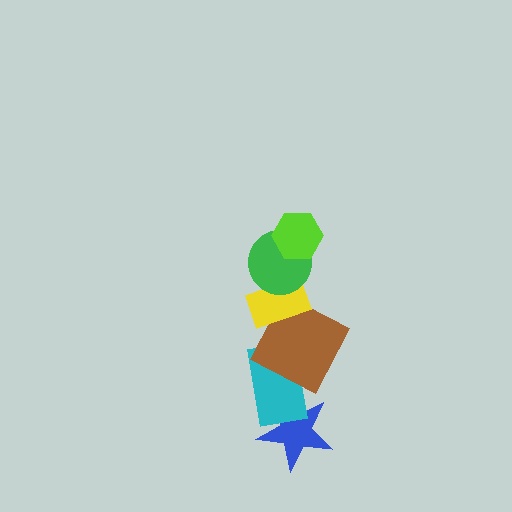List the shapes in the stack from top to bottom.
From top to bottom: the lime hexagon, the green circle, the yellow rectangle, the brown square, the cyan rectangle, the blue star.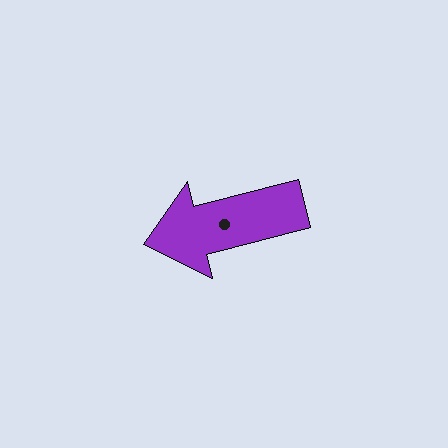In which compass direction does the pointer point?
West.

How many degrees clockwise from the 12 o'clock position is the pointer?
Approximately 256 degrees.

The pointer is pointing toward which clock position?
Roughly 9 o'clock.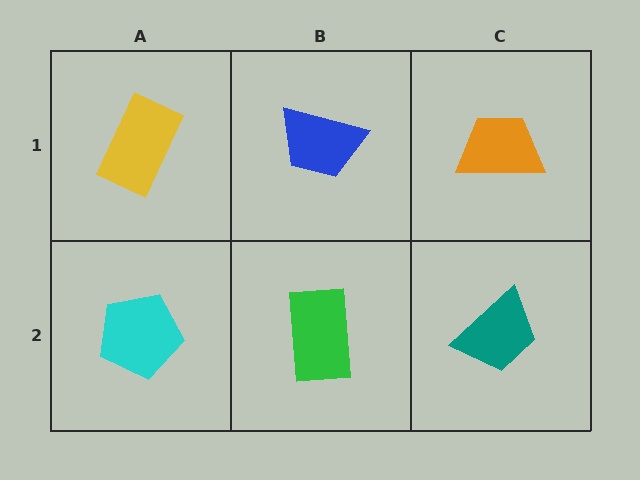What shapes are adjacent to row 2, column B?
A blue trapezoid (row 1, column B), a cyan pentagon (row 2, column A), a teal trapezoid (row 2, column C).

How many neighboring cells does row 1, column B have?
3.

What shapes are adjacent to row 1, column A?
A cyan pentagon (row 2, column A), a blue trapezoid (row 1, column B).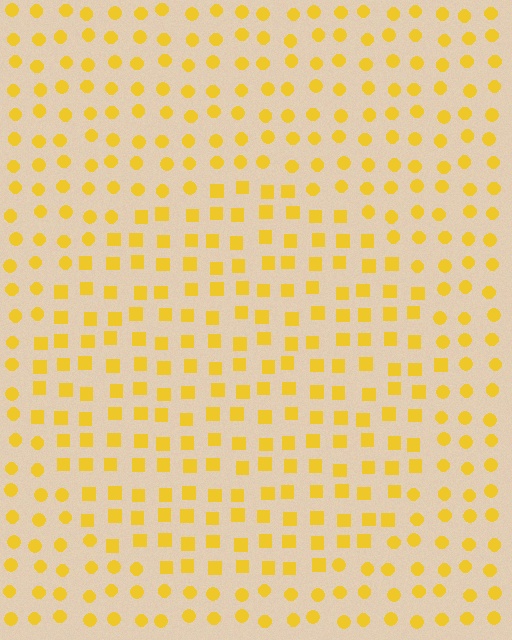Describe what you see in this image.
The image is filled with small yellow elements arranged in a uniform grid. A circle-shaped region contains squares, while the surrounding area contains circles. The boundary is defined purely by the change in element shape.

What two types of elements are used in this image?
The image uses squares inside the circle region and circles outside it.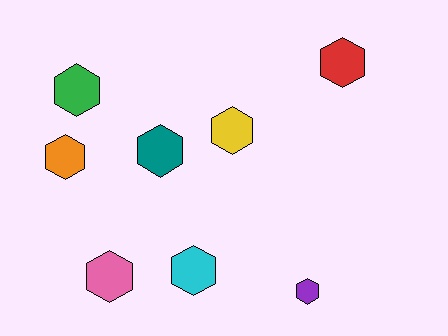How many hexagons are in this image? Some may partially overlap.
There are 8 hexagons.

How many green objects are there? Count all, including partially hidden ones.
There is 1 green object.